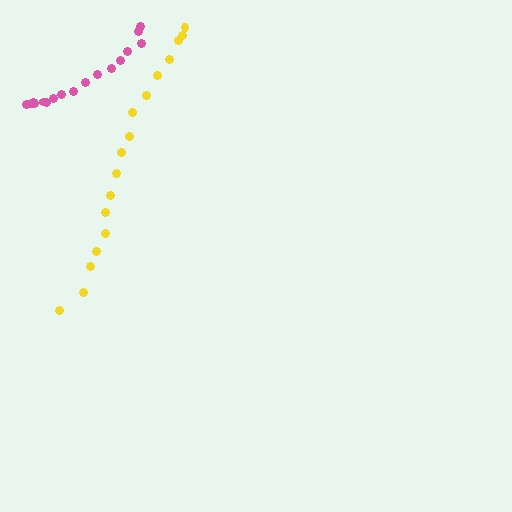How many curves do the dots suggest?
There are 2 distinct paths.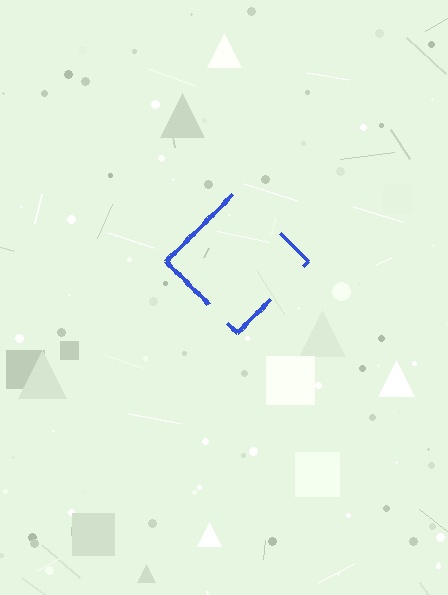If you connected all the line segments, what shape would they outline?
They would outline a diamond.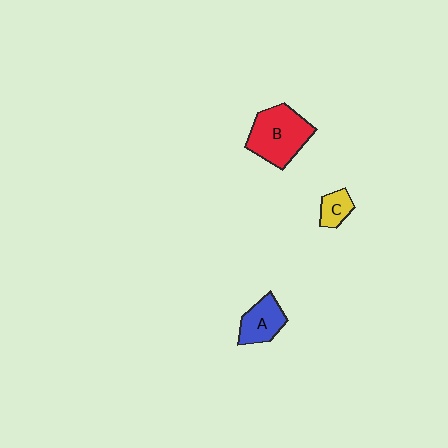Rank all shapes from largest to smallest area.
From largest to smallest: B (red), A (blue), C (yellow).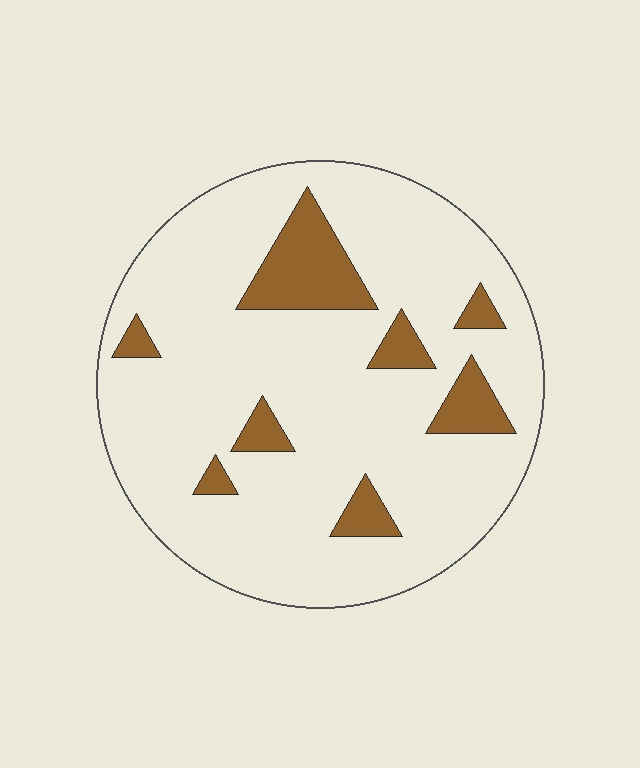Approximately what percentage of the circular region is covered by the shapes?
Approximately 15%.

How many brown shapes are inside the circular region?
8.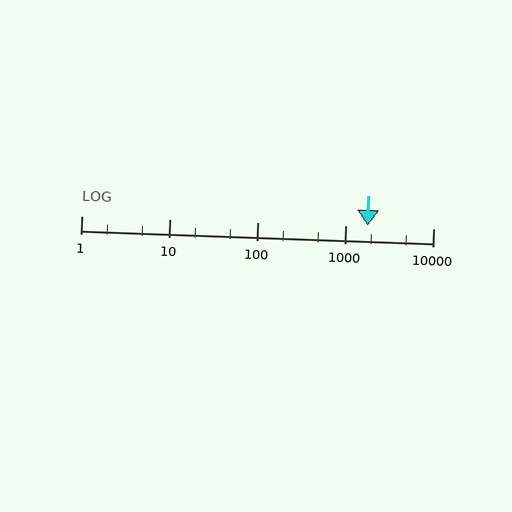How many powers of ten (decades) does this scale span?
The scale spans 4 decades, from 1 to 10000.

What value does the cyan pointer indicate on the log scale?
The pointer indicates approximately 1800.